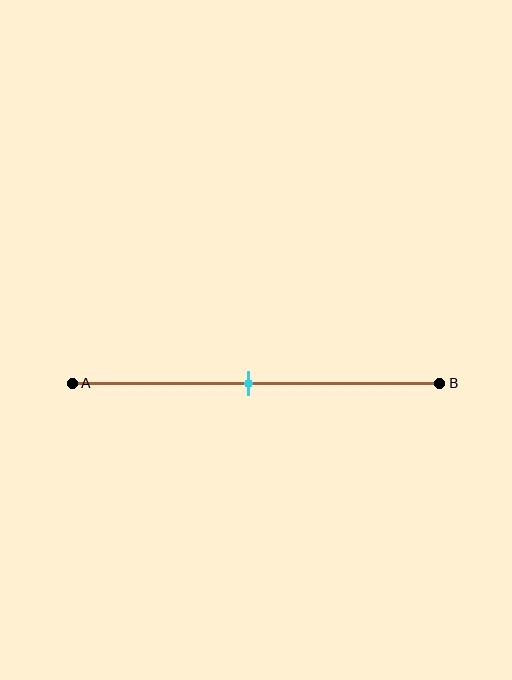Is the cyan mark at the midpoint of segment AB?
Yes, the mark is approximately at the midpoint.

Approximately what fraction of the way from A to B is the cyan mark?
The cyan mark is approximately 50% of the way from A to B.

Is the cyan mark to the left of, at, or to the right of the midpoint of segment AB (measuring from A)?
The cyan mark is approximately at the midpoint of segment AB.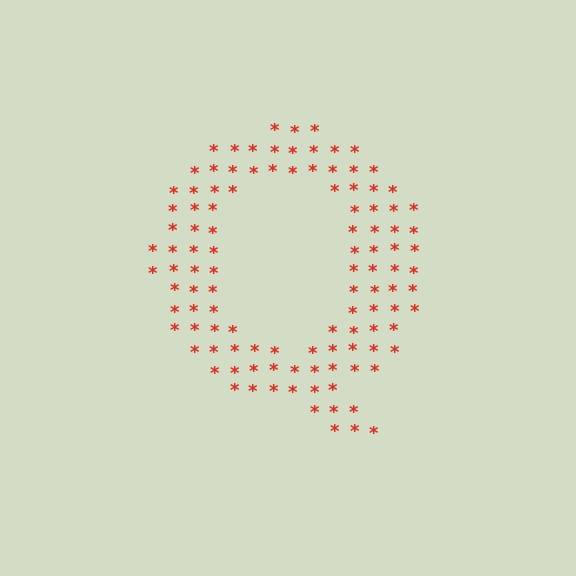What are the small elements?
The small elements are asterisks.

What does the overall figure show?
The overall figure shows the letter Q.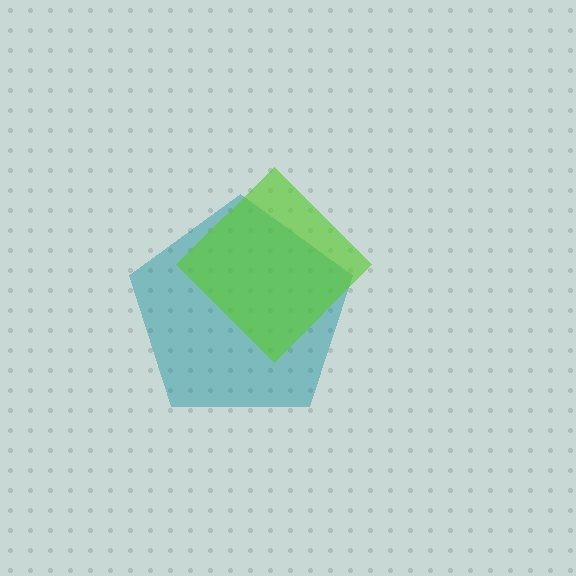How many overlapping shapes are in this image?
There are 2 overlapping shapes in the image.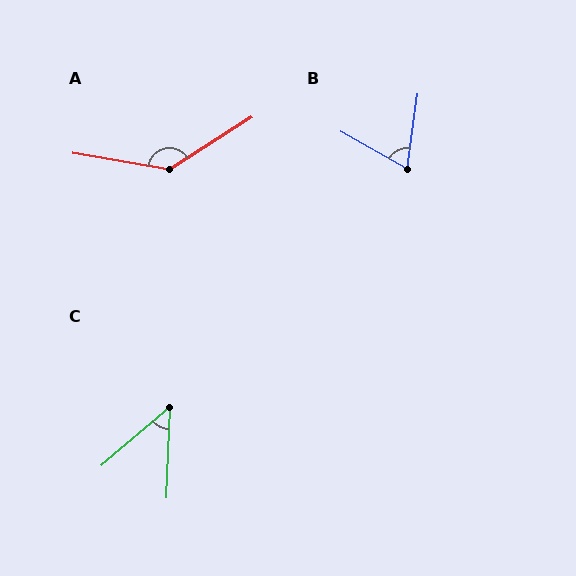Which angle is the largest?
A, at approximately 138 degrees.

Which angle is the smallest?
C, at approximately 48 degrees.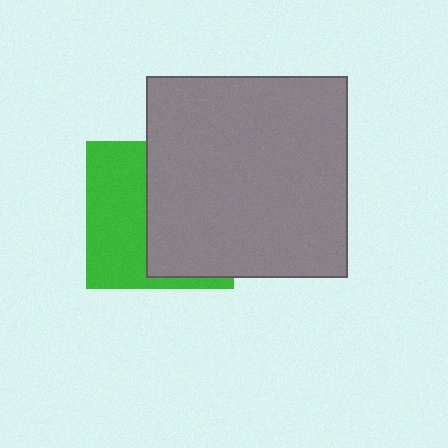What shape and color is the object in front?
The object in front is a gray square.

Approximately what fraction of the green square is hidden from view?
Roughly 55% of the green square is hidden behind the gray square.